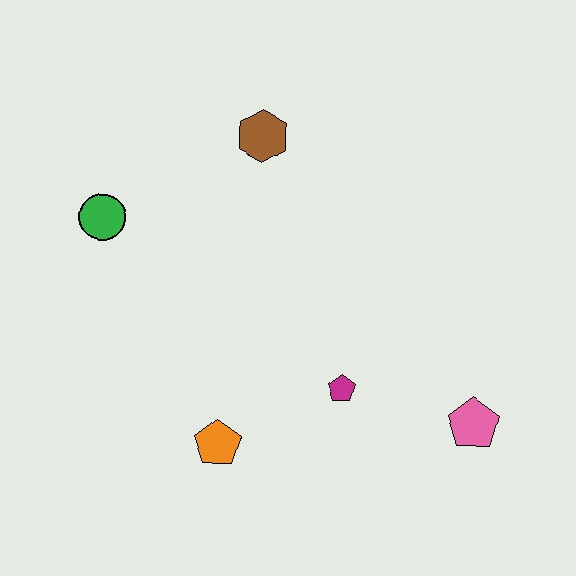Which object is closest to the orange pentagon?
The magenta pentagon is closest to the orange pentagon.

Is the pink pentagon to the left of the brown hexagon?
No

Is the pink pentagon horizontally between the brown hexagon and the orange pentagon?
No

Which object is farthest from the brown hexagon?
The pink pentagon is farthest from the brown hexagon.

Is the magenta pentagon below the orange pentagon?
No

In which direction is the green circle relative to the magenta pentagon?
The green circle is to the left of the magenta pentagon.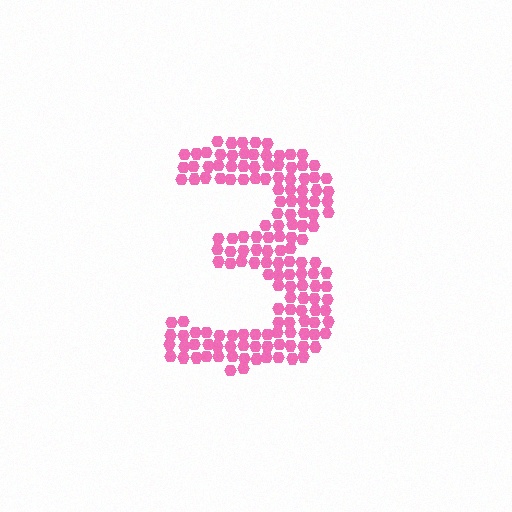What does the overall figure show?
The overall figure shows the digit 3.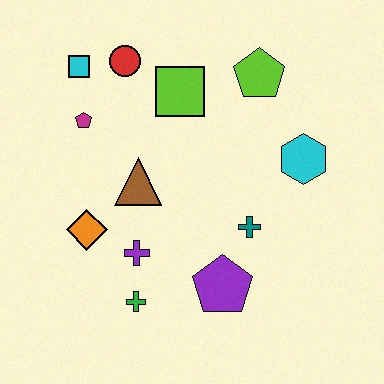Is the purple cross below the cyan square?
Yes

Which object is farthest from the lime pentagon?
The green cross is farthest from the lime pentagon.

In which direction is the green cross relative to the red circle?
The green cross is below the red circle.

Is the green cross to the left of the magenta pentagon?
No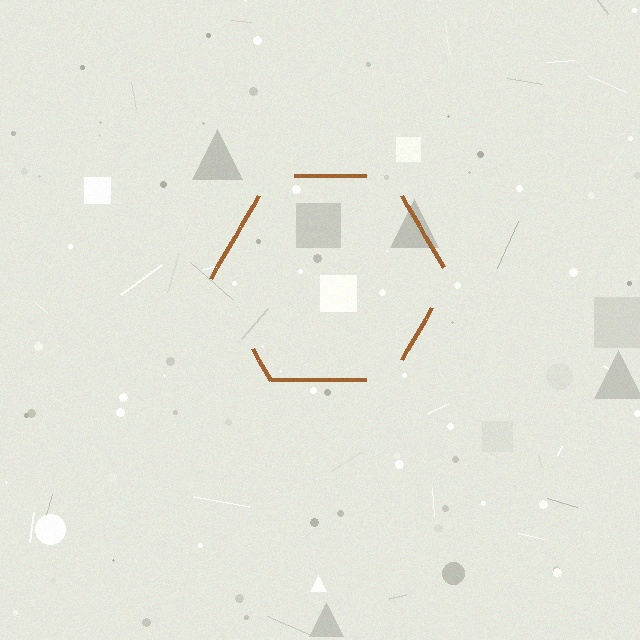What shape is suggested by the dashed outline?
The dashed outline suggests a hexagon.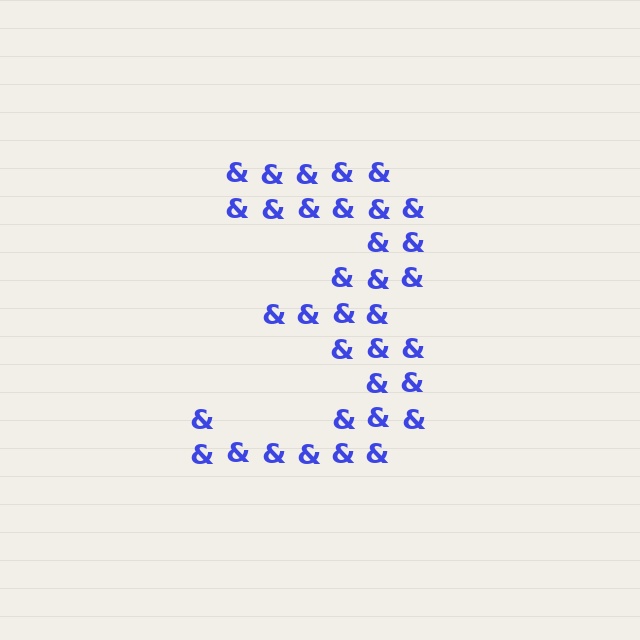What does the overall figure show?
The overall figure shows the digit 3.